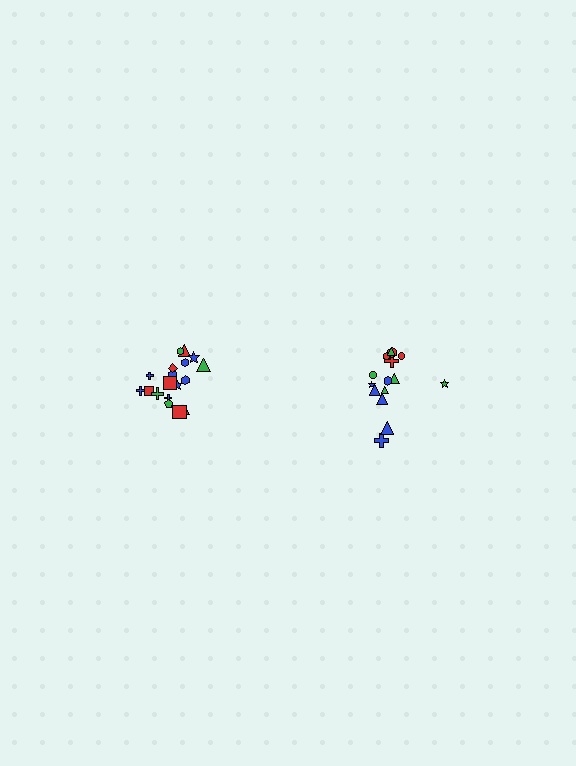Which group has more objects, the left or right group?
The left group.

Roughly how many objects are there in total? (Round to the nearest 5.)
Roughly 35 objects in total.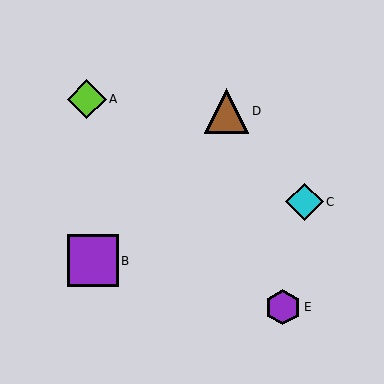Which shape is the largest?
The purple square (labeled B) is the largest.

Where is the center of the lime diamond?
The center of the lime diamond is at (87, 99).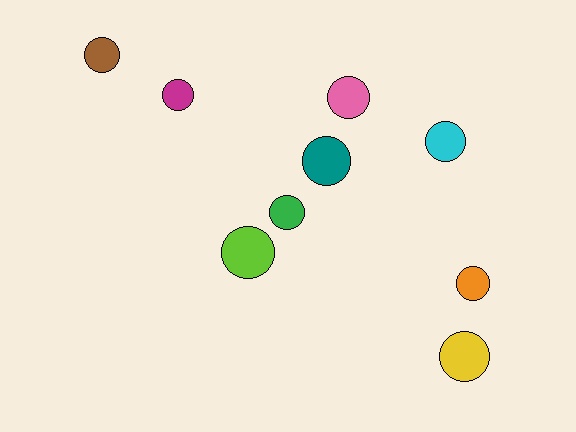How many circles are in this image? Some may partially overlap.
There are 9 circles.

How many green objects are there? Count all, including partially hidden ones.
There is 1 green object.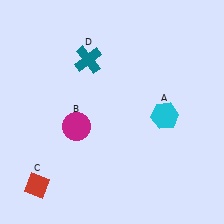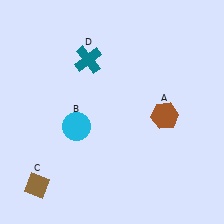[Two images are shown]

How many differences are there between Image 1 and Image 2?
There are 3 differences between the two images.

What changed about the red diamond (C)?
In Image 1, C is red. In Image 2, it changed to brown.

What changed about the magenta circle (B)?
In Image 1, B is magenta. In Image 2, it changed to cyan.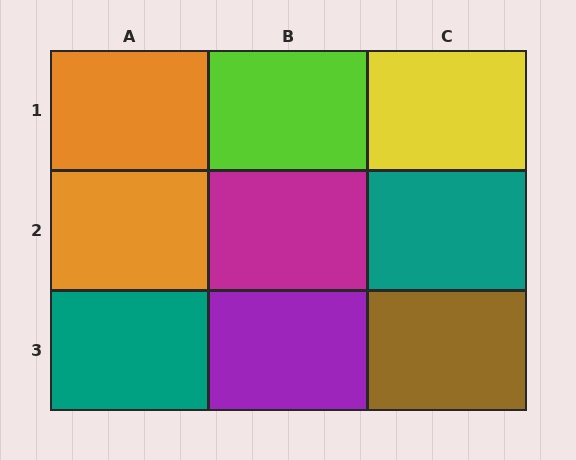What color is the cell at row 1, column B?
Lime.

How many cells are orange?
2 cells are orange.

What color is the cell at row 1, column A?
Orange.